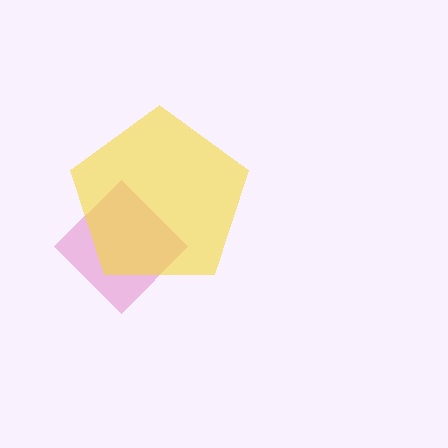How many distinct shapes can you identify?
There are 2 distinct shapes: a pink diamond, a yellow pentagon.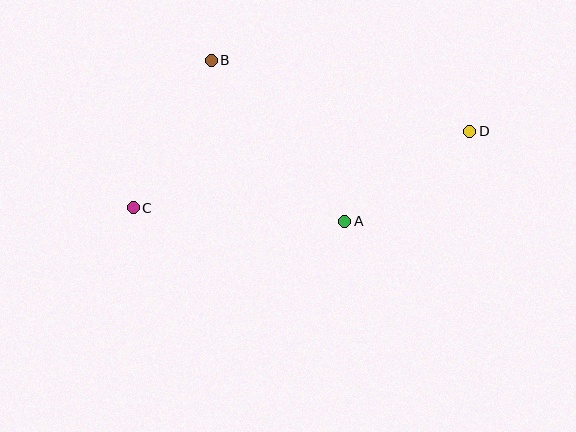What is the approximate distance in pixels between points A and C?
The distance between A and C is approximately 212 pixels.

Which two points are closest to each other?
Points A and D are closest to each other.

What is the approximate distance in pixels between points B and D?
The distance between B and D is approximately 268 pixels.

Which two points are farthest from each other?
Points C and D are farthest from each other.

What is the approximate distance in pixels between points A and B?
The distance between A and B is approximately 209 pixels.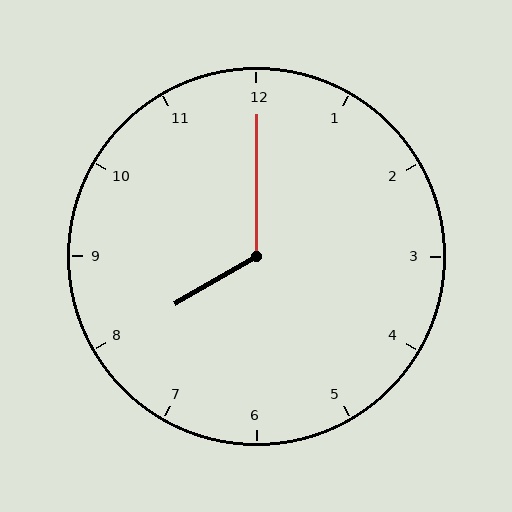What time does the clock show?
8:00.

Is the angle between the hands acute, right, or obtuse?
It is obtuse.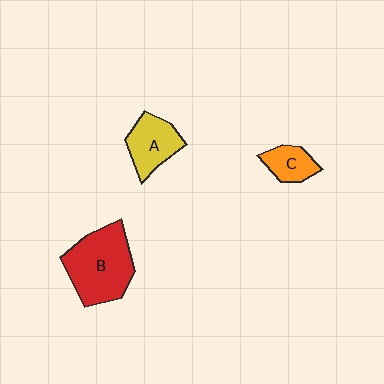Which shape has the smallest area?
Shape C (orange).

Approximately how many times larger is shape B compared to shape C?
Approximately 2.6 times.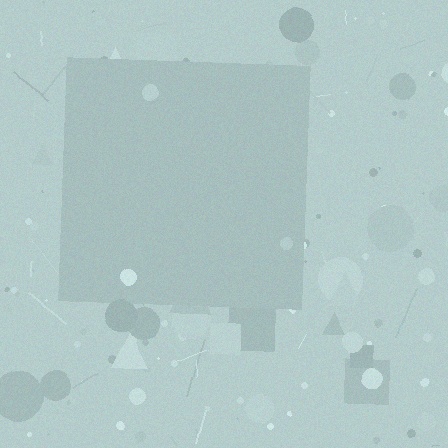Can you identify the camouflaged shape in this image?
The camouflaged shape is a square.